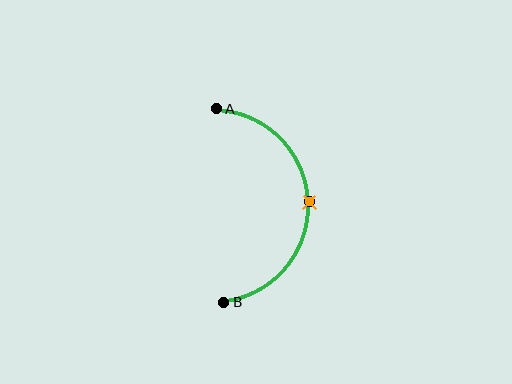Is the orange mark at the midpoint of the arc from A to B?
Yes. The orange mark lies on the arc at equal arc-length from both A and B — it is the arc midpoint.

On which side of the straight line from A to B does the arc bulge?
The arc bulges to the right of the straight line connecting A and B.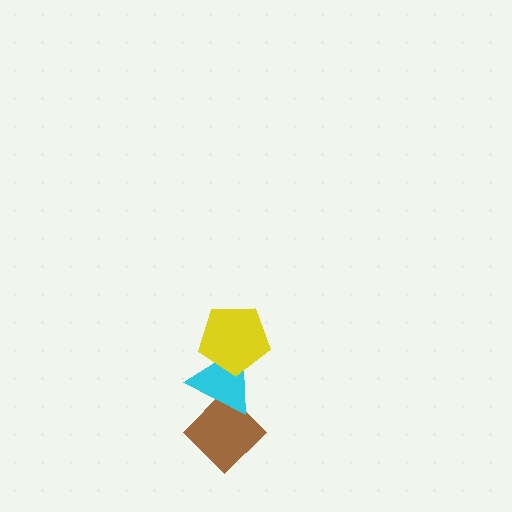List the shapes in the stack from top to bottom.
From top to bottom: the yellow pentagon, the cyan triangle, the brown diamond.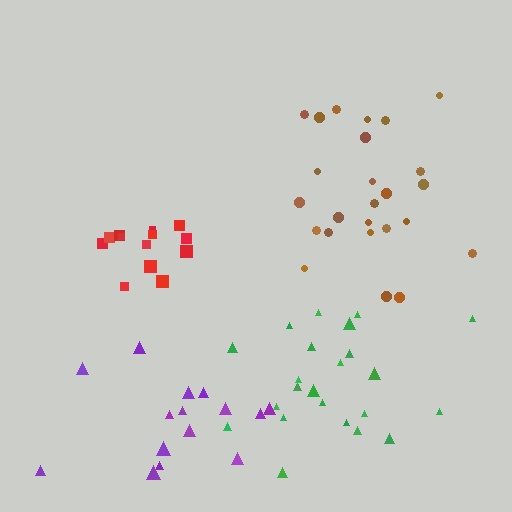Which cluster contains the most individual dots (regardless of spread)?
Brown (25).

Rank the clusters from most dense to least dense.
red, brown, purple, green.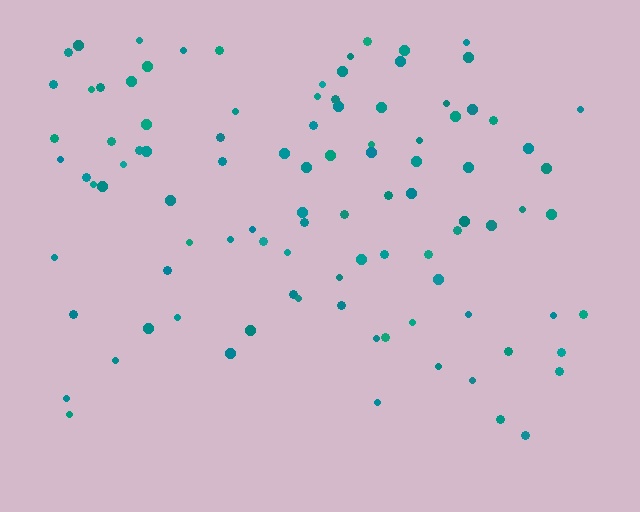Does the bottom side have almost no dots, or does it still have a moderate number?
Still a moderate number, just noticeably fewer than the top.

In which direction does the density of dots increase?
From bottom to top, with the top side densest.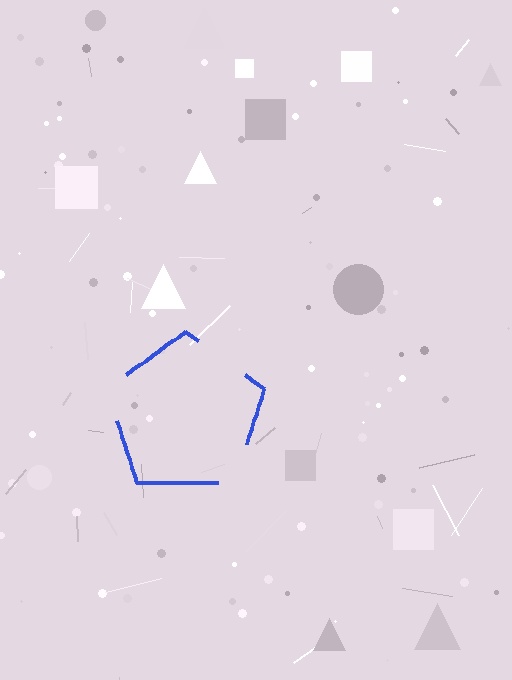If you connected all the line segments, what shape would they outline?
They would outline a pentagon.